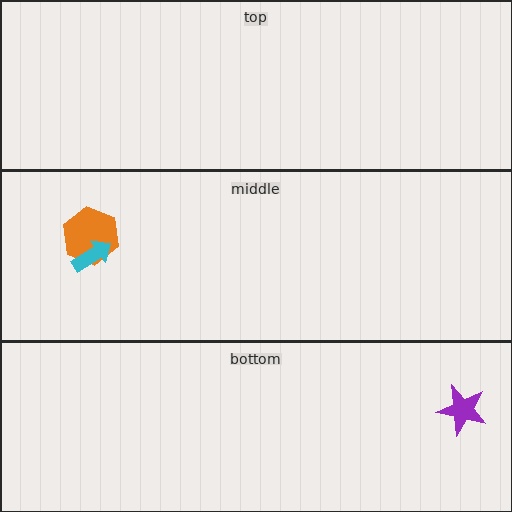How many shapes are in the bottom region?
1.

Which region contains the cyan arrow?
The middle region.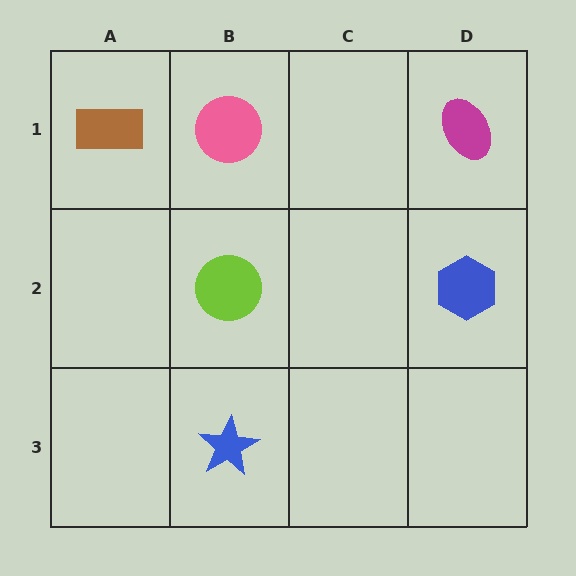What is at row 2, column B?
A lime circle.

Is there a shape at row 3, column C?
No, that cell is empty.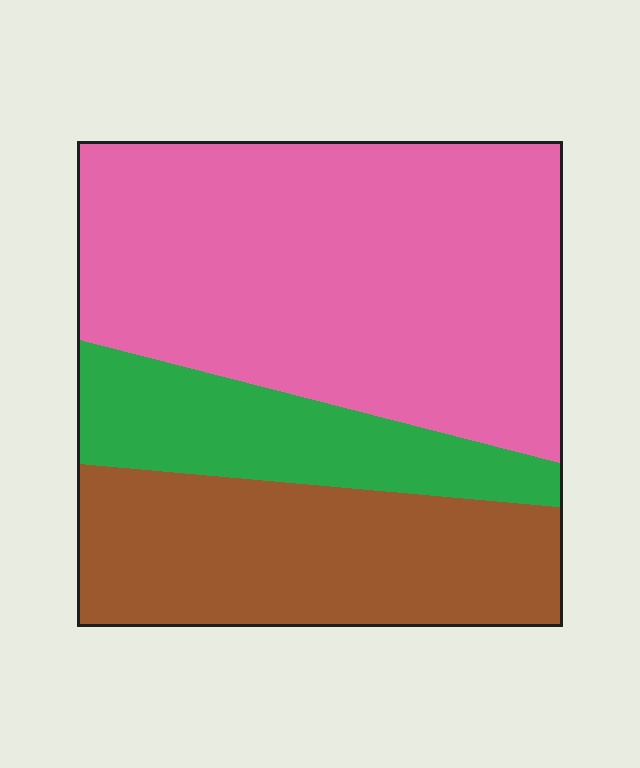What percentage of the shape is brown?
Brown covers 29% of the shape.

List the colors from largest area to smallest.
From largest to smallest: pink, brown, green.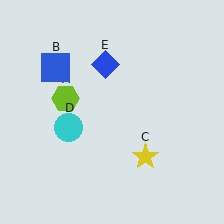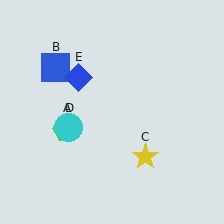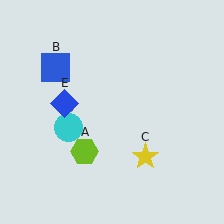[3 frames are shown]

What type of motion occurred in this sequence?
The lime hexagon (object A), blue diamond (object E) rotated counterclockwise around the center of the scene.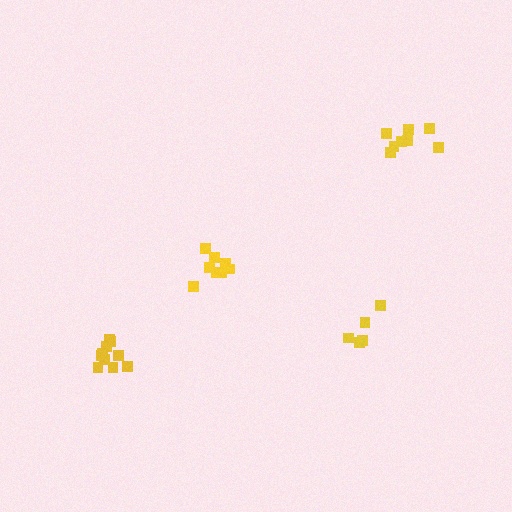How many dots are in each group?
Group 1: 5 dots, Group 2: 8 dots, Group 3: 10 dots, Group 4: 8 dots (31 total).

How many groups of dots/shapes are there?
There are 4 groups.